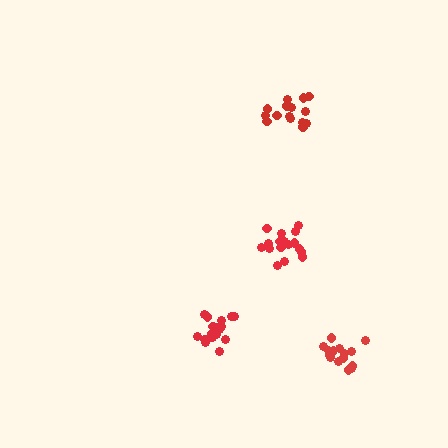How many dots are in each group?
Group 1: 18 dots, Group 2: 17 dots, Group 3: 15 dots, Group 4: 16 dots (66 total).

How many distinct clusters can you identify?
There are 4 distinct clusters.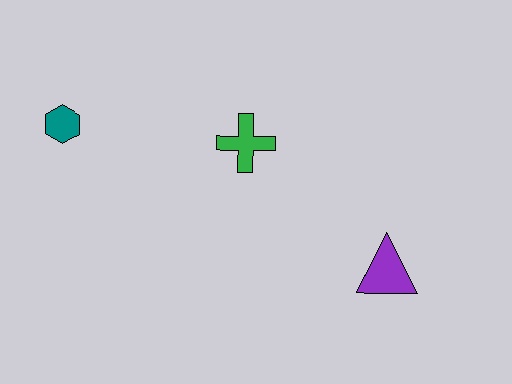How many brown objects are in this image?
There are no brown objects.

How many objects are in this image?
There are 3 objects.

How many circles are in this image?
There are no circles.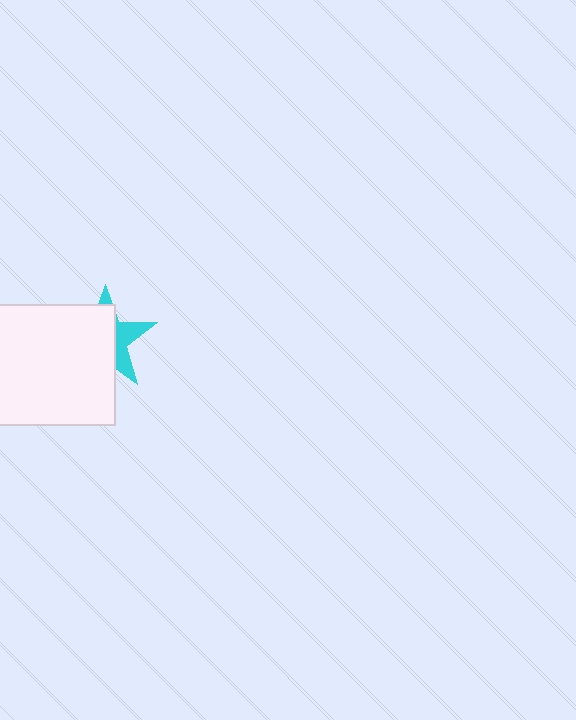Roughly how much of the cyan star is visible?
A small part of it is visible (roughly 36%).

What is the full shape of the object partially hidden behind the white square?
The partially hidden object is a cyan star.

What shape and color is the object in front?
The object in front is a white square.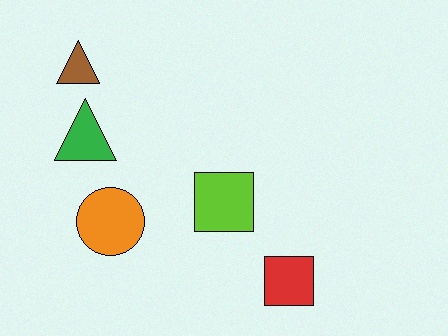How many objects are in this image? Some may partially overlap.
There are 5 objects.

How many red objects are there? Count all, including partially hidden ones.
There is 1 red object.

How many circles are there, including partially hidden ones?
There is 1 circle.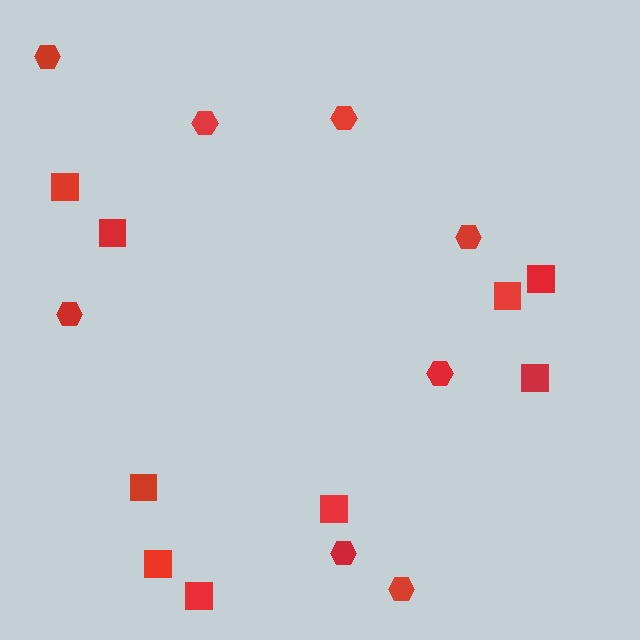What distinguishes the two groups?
There are 2 groups: one group of squares (9) and one group of hexagons (8).